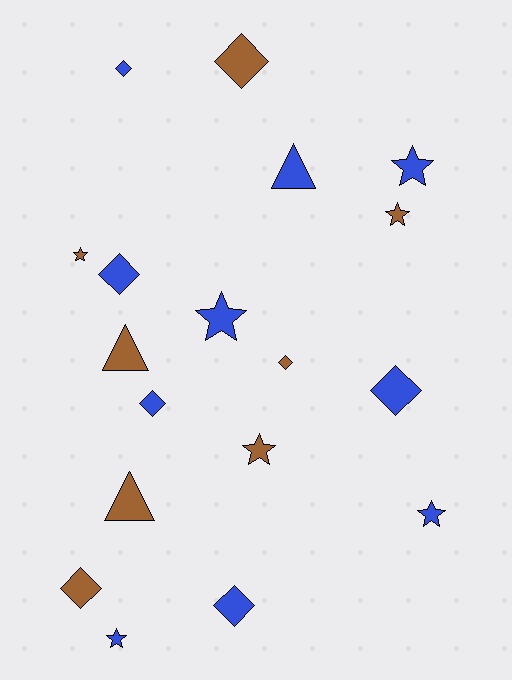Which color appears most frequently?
Blue, with 10 objects.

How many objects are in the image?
There are 18 objects.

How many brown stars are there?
There are 3 brown stars.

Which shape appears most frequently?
Diamond, with 8 objects.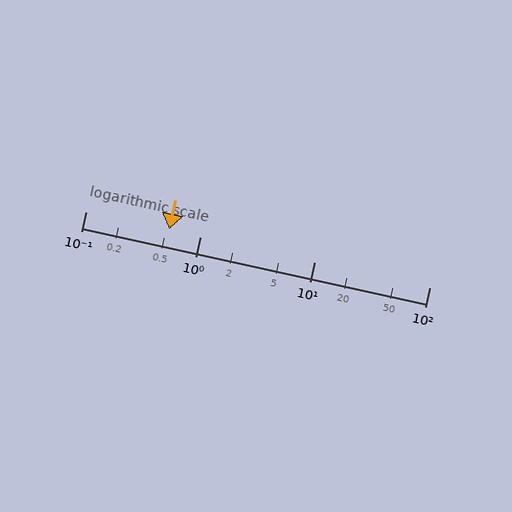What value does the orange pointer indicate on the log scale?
The pointer indicates approximately 0.54.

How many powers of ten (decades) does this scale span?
The scale spans 3 decades, from 0.1 to 100.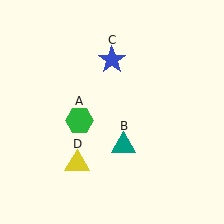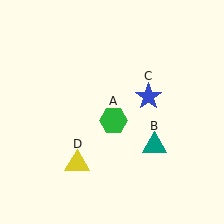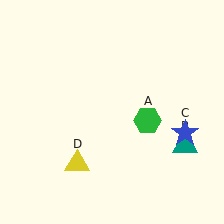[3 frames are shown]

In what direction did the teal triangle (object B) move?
The teal triangle (object B) moved right.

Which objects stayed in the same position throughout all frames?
Yellow triangle (object D) remained stationary.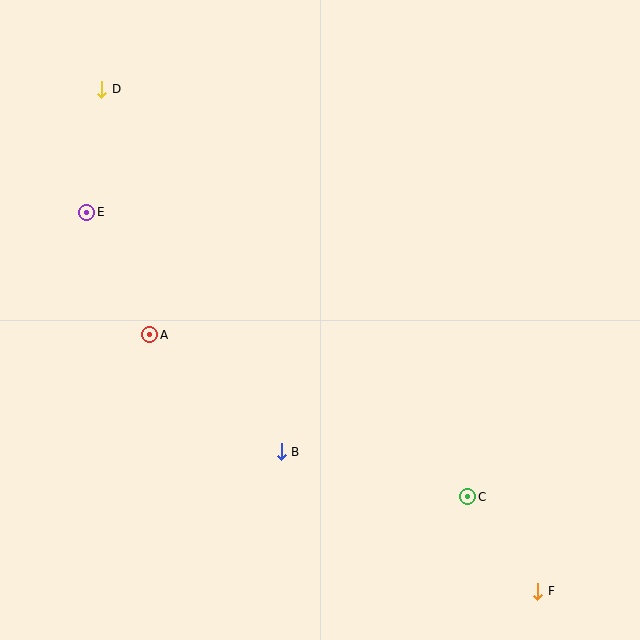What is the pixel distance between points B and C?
The distance between B and C is 192 pixels.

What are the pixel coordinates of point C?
Point C is at (468, 497).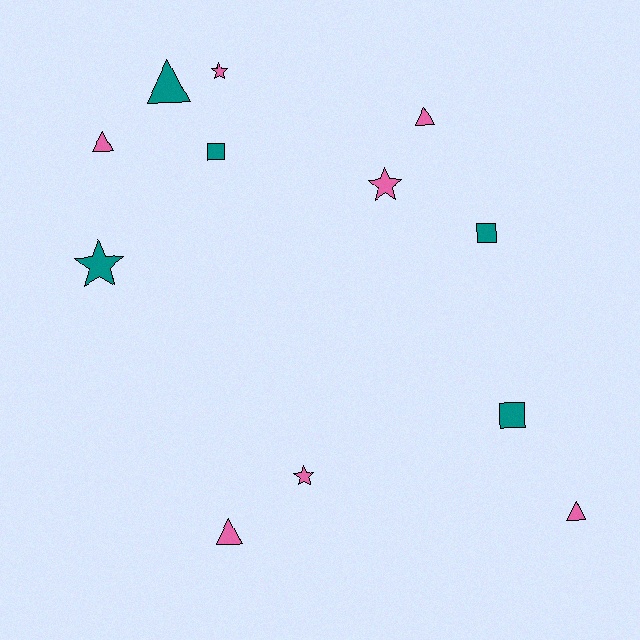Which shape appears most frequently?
Triangle, with 5 objects.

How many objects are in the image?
There are 12 objects.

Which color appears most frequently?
Pink, with 7 objects.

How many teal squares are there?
There are 3 teal squares.